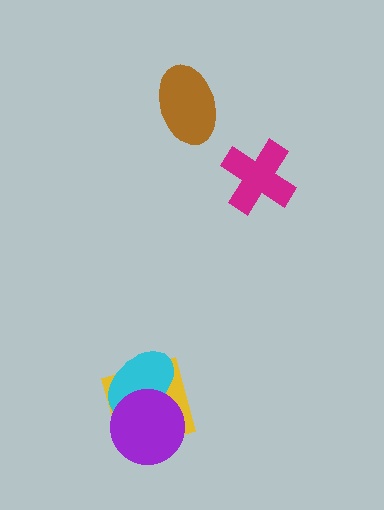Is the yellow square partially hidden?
Yes, it is partially covered by another shape.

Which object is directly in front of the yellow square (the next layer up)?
The cyan ellipse is directly in front of the yellow square.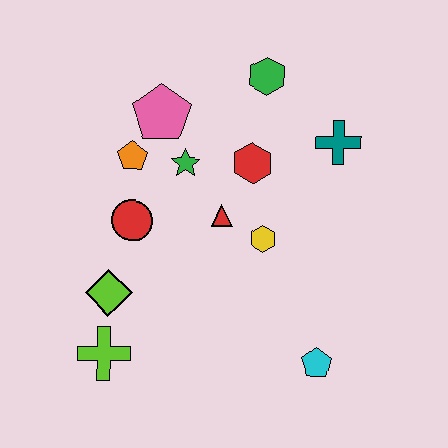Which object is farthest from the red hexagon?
The lime cross is farthest from the red hexagon.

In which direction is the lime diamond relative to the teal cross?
The lime diamond is to the left of the teal cross.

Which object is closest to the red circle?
The orange pentagon is closest to the red circle.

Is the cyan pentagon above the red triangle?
No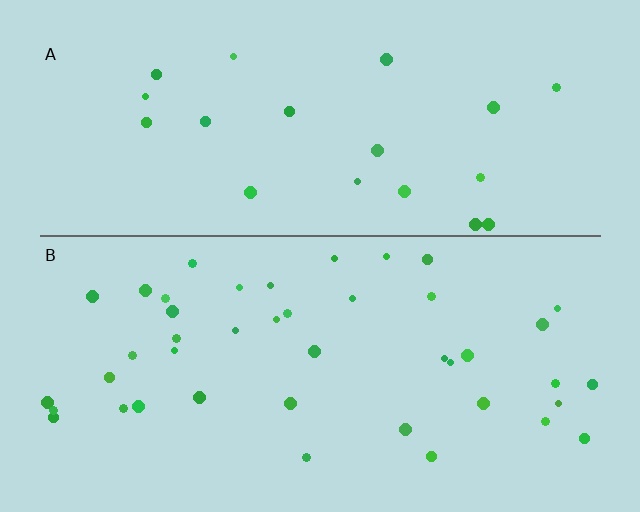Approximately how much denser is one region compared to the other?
Approximately 2.1× — region B over region A.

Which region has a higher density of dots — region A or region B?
B (the bottom).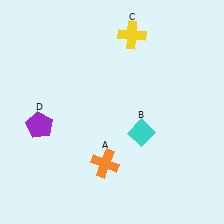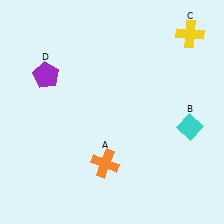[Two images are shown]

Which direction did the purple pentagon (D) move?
The purple pentagon (D) moved up.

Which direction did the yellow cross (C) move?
The yellow cross (C) moved right.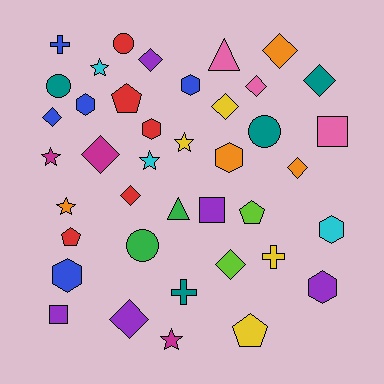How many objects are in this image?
There are 40 objects.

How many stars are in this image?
There are 6 stars.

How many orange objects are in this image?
There are 4 orange objects.